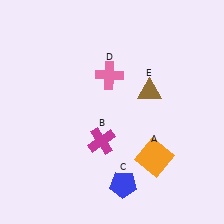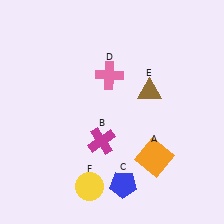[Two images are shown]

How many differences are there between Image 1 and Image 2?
There is 1 difference between the two images.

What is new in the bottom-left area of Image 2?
A yellow circle (F) was added in the bottom-left area of Image 2.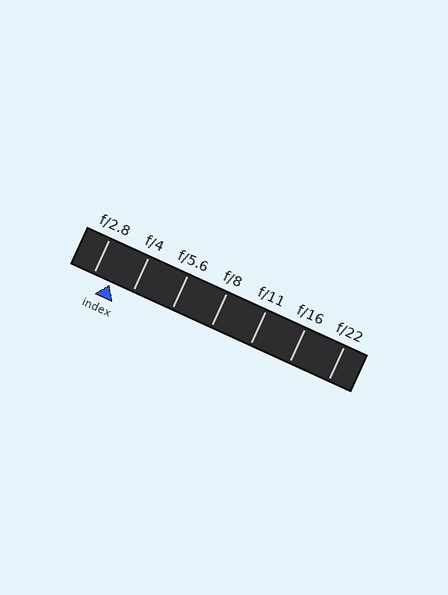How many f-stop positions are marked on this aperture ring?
There are 7 f-stop positions marked.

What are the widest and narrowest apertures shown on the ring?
The widest aperture shown is f/2.8 and the narrowest is f/22.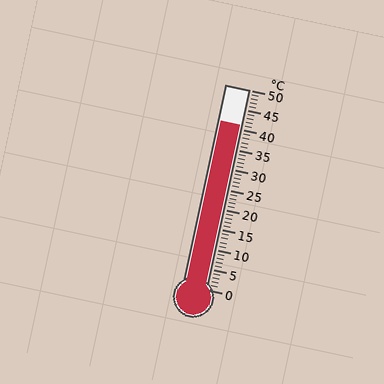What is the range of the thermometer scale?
The thermometer scale ranges from 0°C to 50°C.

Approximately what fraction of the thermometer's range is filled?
The thermometer is filled to approximately 80% of its range.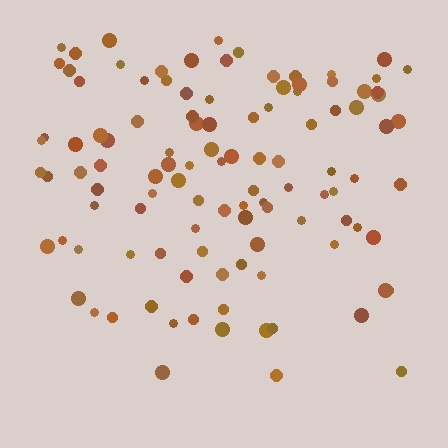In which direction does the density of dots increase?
From bottom to top, with the top side densest.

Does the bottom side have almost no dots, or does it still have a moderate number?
Still a moderate number, just noticeably fewer than the top.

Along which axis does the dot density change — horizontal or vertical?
Vertical.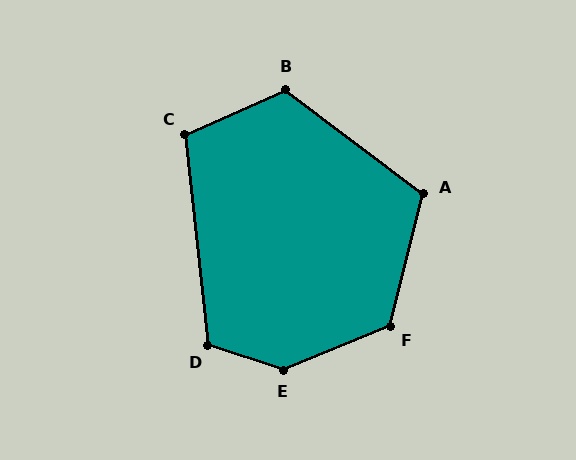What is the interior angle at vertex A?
Approximately 113 degrees (obtuse).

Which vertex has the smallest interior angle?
C, at approximately 108 degrees.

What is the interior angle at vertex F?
Approximately 127 degrees (obtuse).